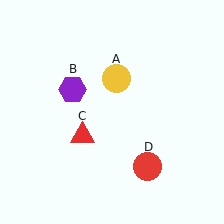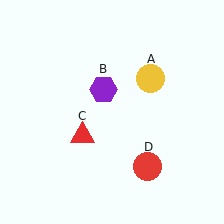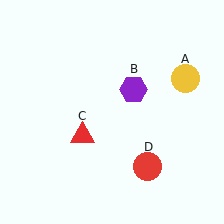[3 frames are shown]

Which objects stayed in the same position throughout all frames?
Red triangle (object C) and red circle (object D) remained stationary.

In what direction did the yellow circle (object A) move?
The yellow circle (object A) moved right.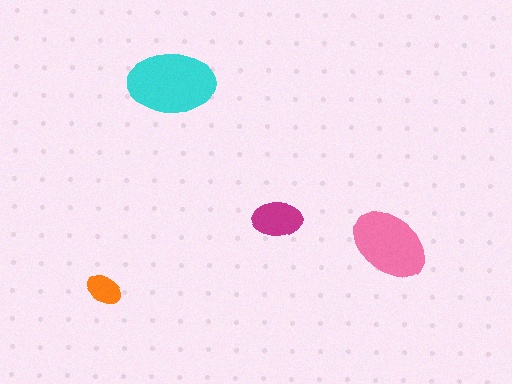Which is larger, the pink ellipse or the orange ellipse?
The pink one.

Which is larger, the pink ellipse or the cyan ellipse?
The cyan one.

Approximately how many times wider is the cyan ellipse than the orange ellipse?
About 2.5 times wider.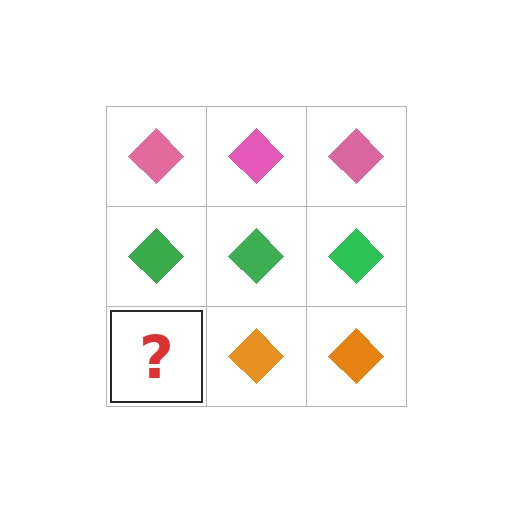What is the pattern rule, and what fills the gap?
The rule is that each row has a consistent color. The gap should be filled with an orange diamond.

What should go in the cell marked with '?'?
The missing cell should contain an orange diamond.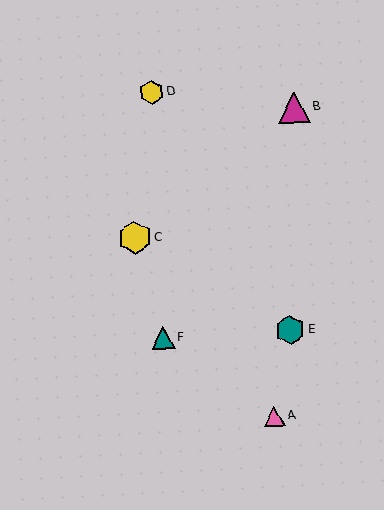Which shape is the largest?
The yellow hexagon (labeled C) is the largest.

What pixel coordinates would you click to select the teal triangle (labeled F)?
Click at (163, 338) to select the teal triangle F.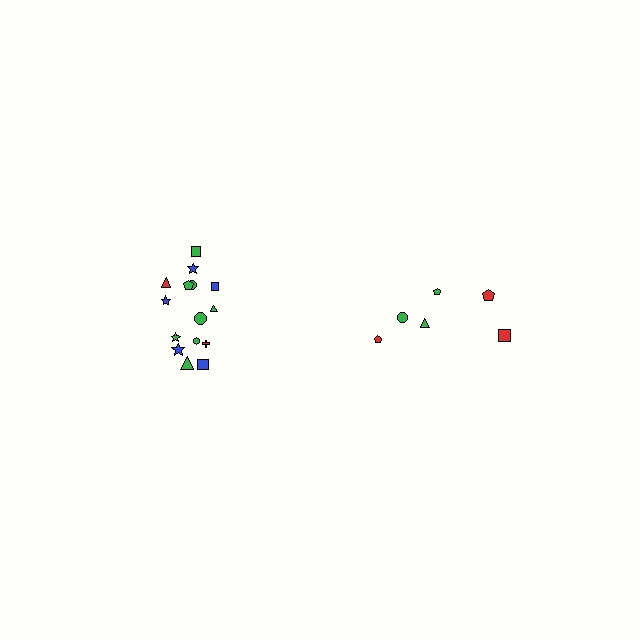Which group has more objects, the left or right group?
The left group.